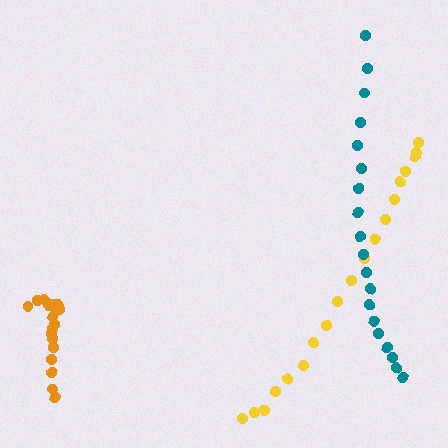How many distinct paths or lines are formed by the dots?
There are 3 distinct paths.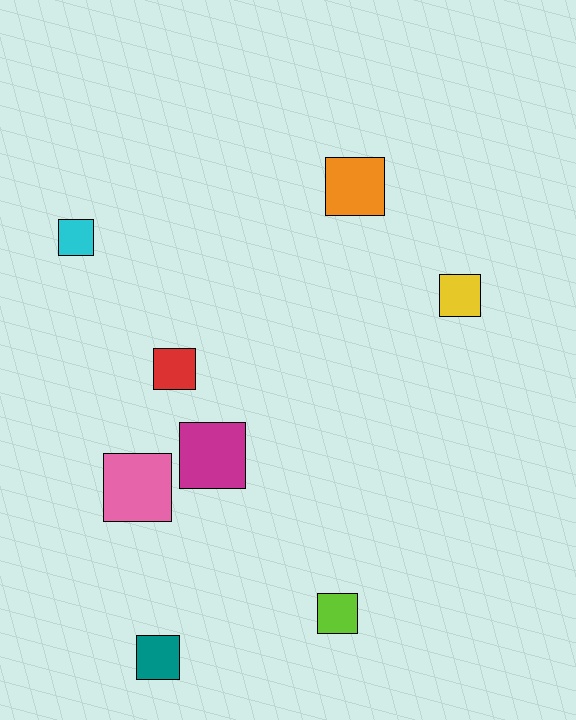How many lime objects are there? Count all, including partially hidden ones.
There is 1 lime object.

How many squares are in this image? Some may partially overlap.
There are 8 squares.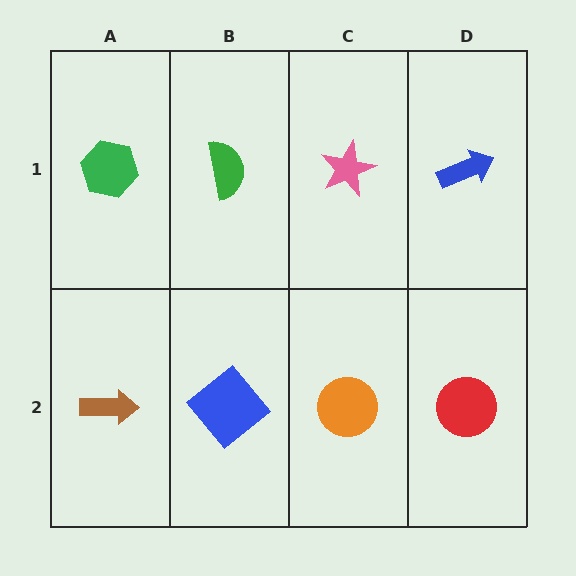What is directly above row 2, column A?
A green hexagon.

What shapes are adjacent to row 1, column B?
A blue diamond (row 2, column B), a green hexagon (row 1, column A), a pink star (row 1, column C).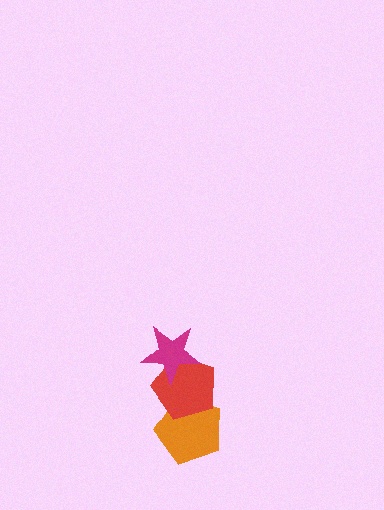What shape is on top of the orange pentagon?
The red pentagon is on top of the orange pentagon.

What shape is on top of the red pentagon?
The magenta star is on top of the red pentagon.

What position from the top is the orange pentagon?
The orange pentagon is 3rd from the top.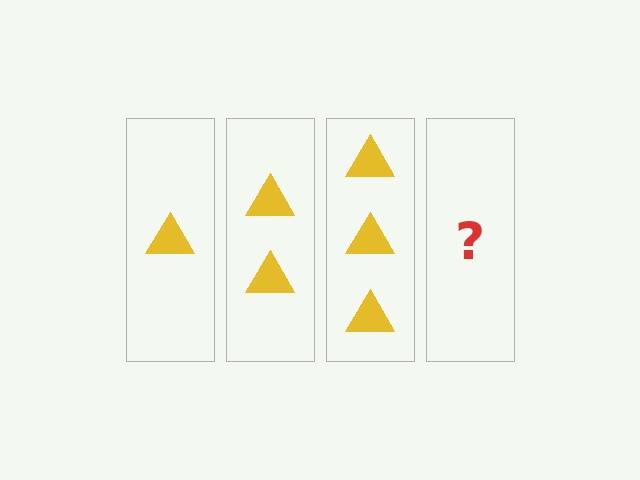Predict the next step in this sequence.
The next step is 4 triangles.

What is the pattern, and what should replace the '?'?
The pattern is that each step adds one more triangle. The '?' should be 4 triangles.